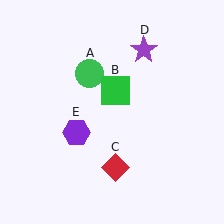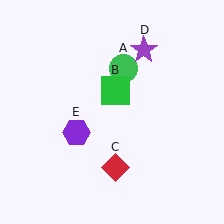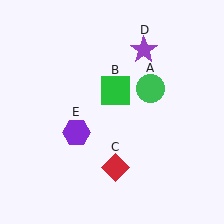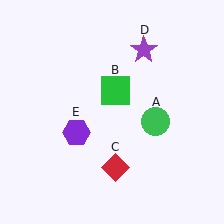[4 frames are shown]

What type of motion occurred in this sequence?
The green circle (object A) rotated clockwise around the center of the scene.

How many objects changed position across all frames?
1 object changed position: green circle (object A).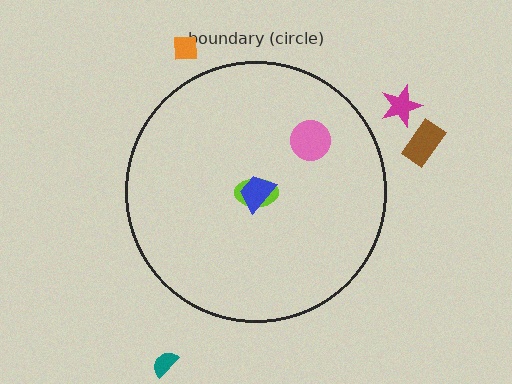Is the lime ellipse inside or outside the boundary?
Inside.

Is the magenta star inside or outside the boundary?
Outside.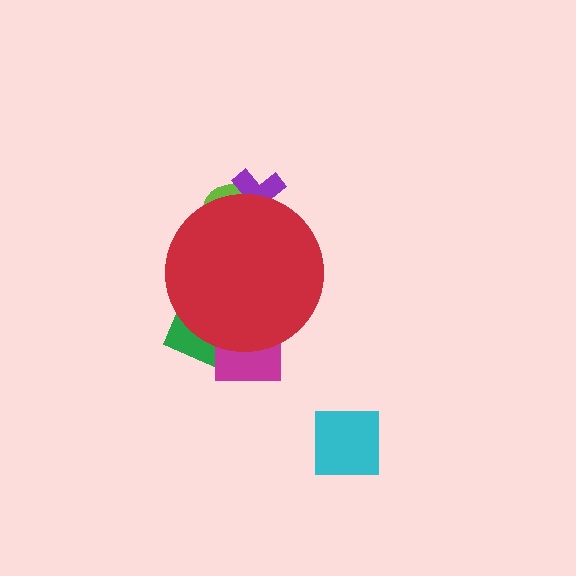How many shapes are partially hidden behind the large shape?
4 shapes are partially hidden.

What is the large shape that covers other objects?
A red circle.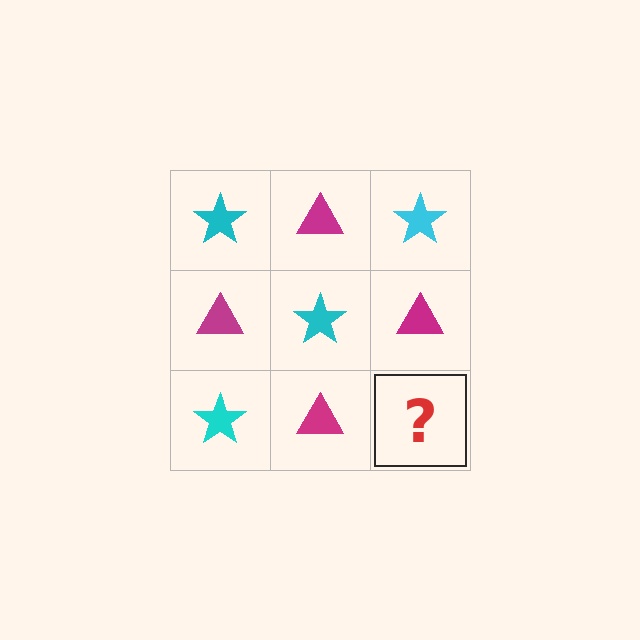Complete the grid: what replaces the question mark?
The question mark should be replaced with a cyan star.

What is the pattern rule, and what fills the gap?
The rule is that it alternates cyan star and magenta triangle in a checkerboard pattern. The gap should be filled with a cyan star.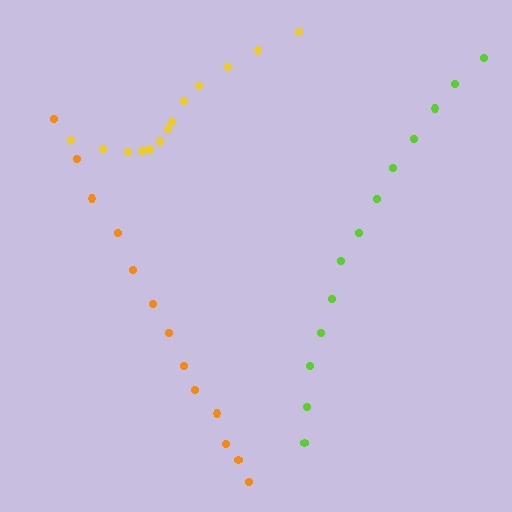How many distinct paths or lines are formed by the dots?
There are 3 distinct paths.